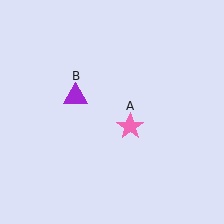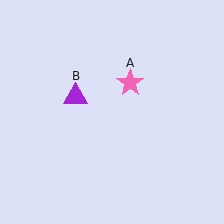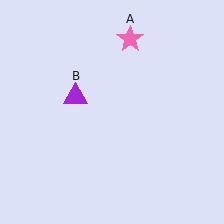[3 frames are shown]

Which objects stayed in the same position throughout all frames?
Purple triangle (object B) remained stationary.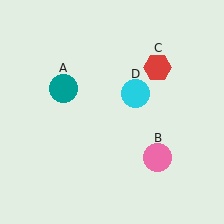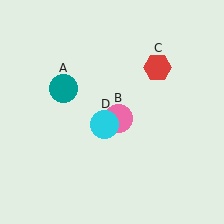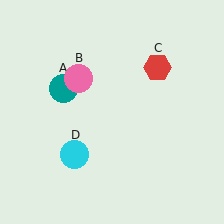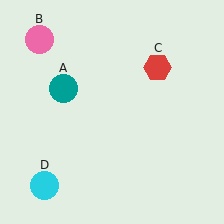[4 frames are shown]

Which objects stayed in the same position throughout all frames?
Teal circle (object A) and red hexagon (object C) remained stationary.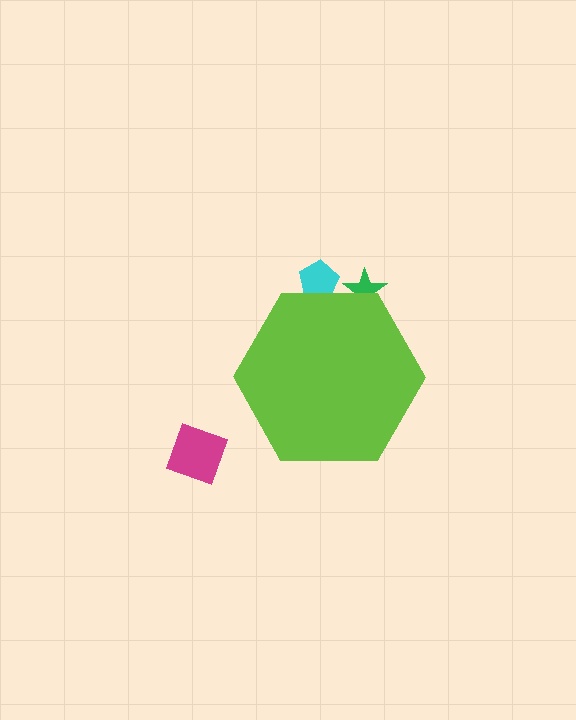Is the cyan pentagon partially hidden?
Yes, the cyan pentagon is partially hidden behind the lime hexagon.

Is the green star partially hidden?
Yes, the green star is partially hidden behind the lime hexagon.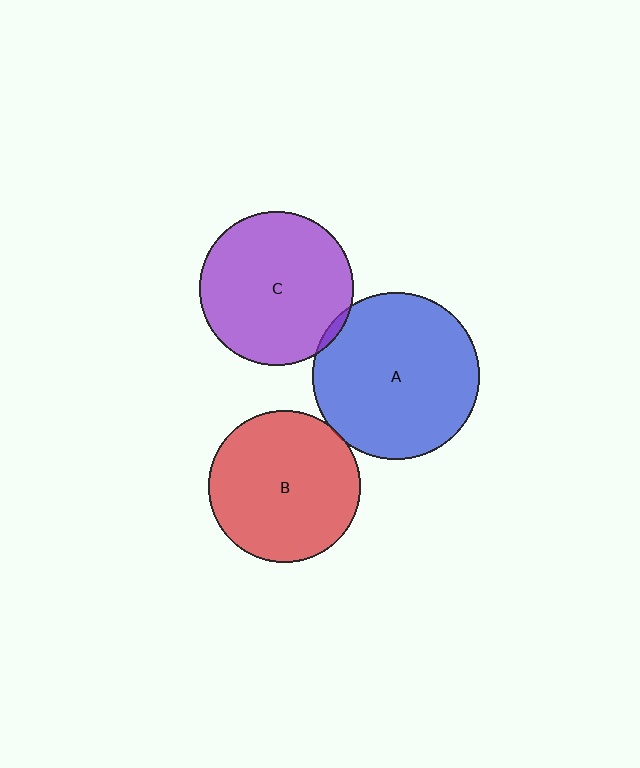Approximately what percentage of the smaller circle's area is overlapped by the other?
Approximately 5%.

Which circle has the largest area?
Circle A (blue).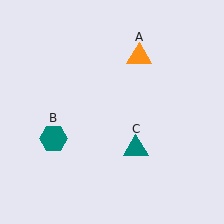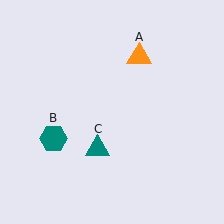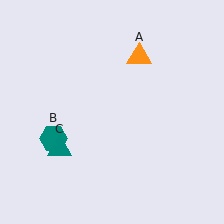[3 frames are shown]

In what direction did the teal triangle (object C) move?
The teal triangle (object C) moved left.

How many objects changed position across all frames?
1 object changed position: teal triangle (object C).